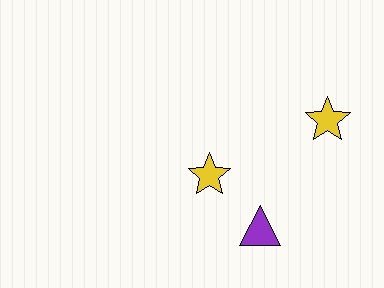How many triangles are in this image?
There is 1 triangle.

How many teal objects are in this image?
There are no teal objects.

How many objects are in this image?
There are 3 objects.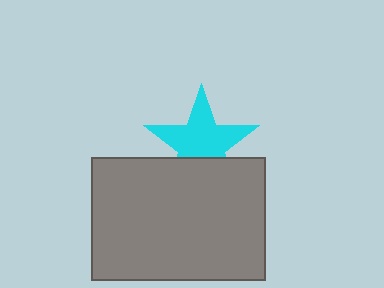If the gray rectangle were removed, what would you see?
You would see the complete cyan star.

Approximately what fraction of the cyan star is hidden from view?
Roughly 31% of the cyan star is hidden behind the gray rectangle.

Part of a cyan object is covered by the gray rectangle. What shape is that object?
It is a star.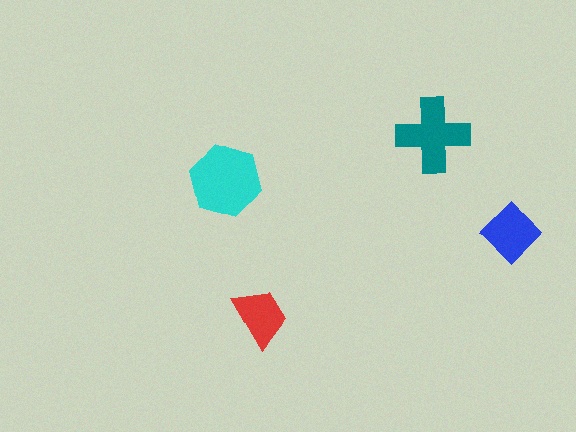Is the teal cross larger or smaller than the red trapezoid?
Larger.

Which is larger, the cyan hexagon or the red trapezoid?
The cyan hexagon.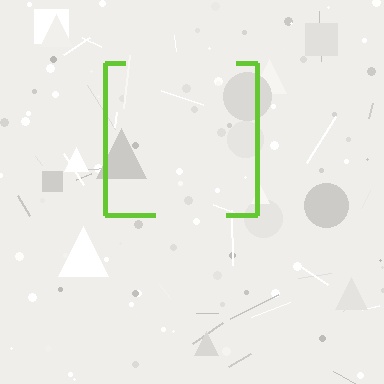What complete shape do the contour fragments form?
The contour fragments form a square.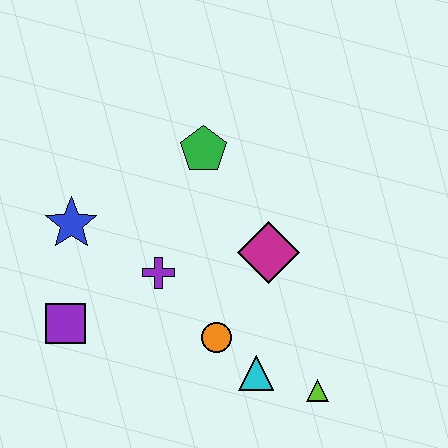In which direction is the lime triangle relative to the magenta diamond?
The lime triangle is below the magenta diamond.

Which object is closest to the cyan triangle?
The orange circle is closest to the cyan triangle.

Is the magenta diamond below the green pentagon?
Yes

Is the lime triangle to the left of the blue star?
No